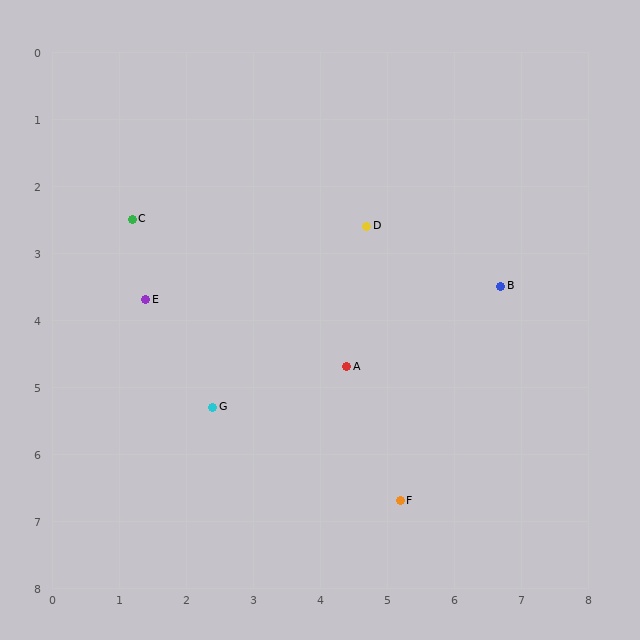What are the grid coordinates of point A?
Point A is at approximately (4.4, 4.7).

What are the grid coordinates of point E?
Point E is at approximately (1.4, 3.7).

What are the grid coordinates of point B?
Point B is at approximately (6.7, 3.5).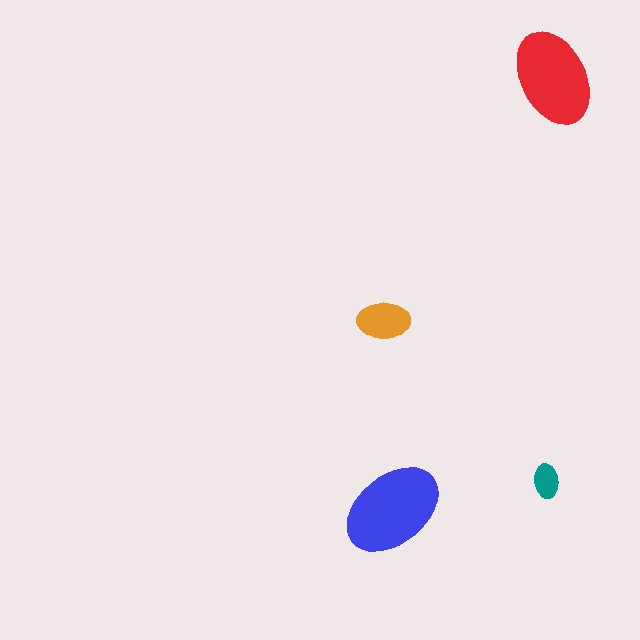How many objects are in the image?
There are 4 objects in the image.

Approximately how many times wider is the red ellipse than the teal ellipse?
About 3 times wider.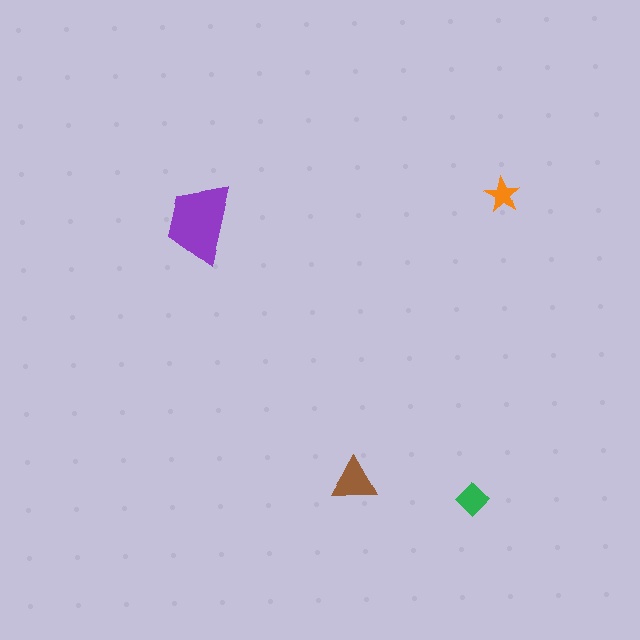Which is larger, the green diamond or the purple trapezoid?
The purple trapezoid.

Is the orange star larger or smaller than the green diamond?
Smaller.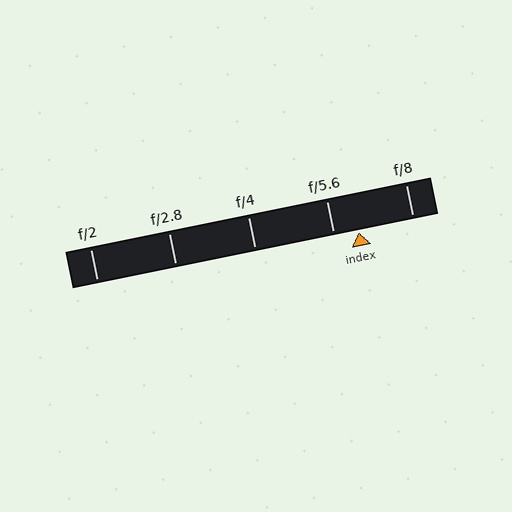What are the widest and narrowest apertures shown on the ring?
The widest aperture shown is f/2 and the narrowest is f/8.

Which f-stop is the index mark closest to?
The index mark is closest to f/5.6.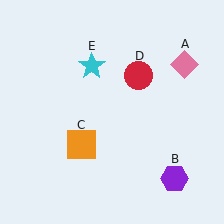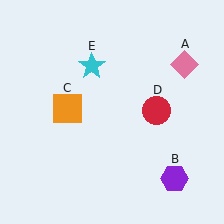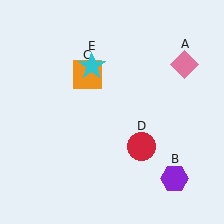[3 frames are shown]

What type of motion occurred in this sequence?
The orange square (object C), red circle (object D) rotated clockwise around the center of the scene.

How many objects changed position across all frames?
2 objects changed position: orange square (object C), red circle (object D).